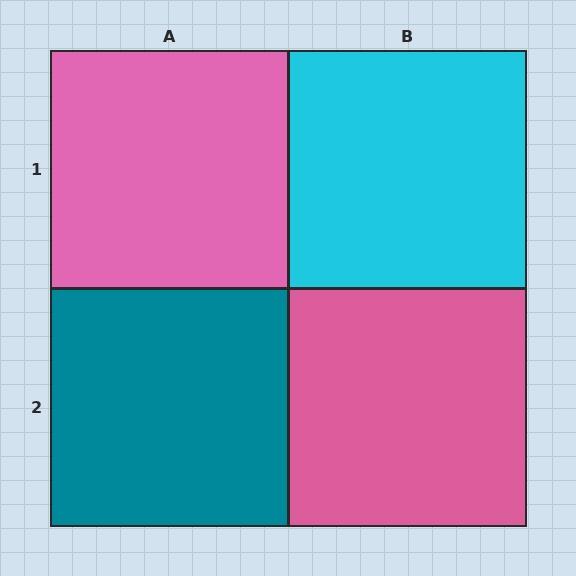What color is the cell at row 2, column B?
Pink.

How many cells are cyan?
1 cell is cyan.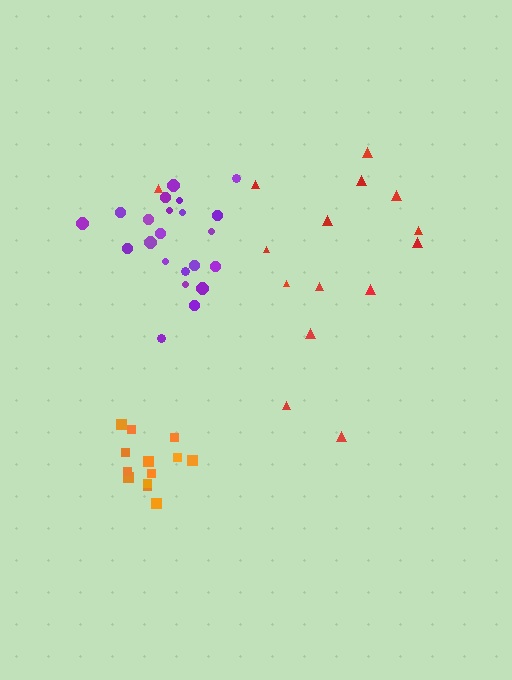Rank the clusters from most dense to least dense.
orange, purple, red.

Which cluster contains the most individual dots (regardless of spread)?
Purple (22).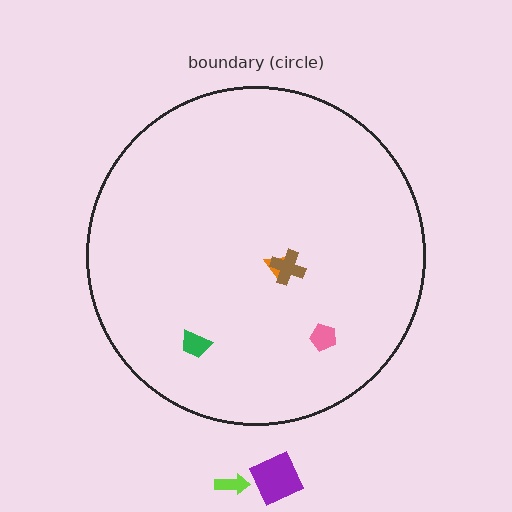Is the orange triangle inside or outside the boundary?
Inside.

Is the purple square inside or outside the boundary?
Outside.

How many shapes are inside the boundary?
4 inside, 2 outside.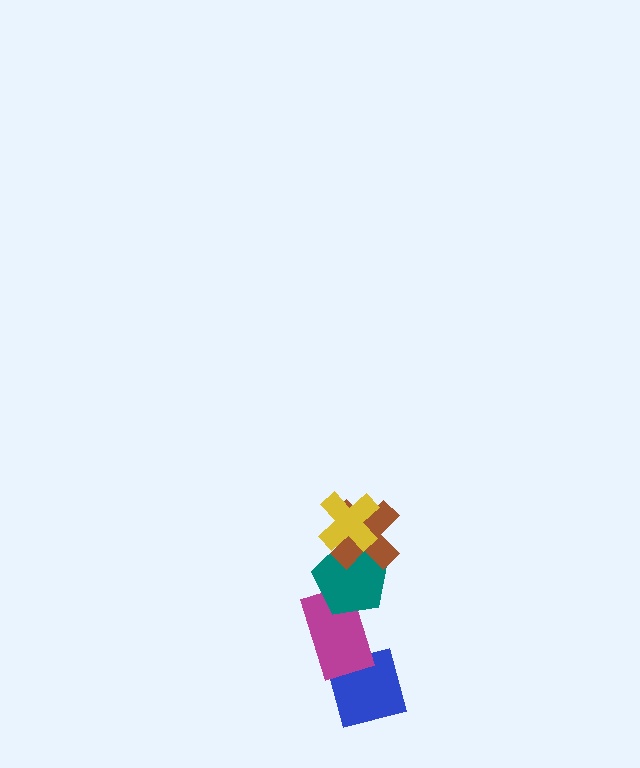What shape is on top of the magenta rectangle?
The teal pentagon is on top of the magenta rectangle.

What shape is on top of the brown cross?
The yellow cross is on top of the brown cross.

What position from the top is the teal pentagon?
The teal pentagon is 3rd from the top.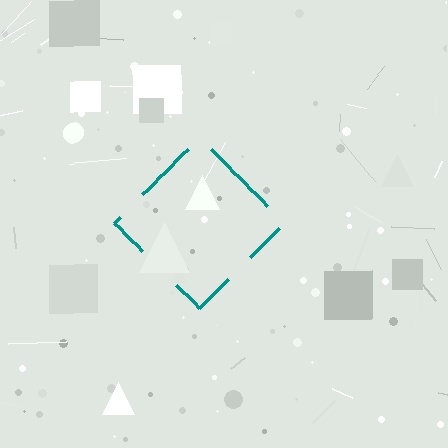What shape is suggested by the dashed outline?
The dashed outline suggests a diamond.